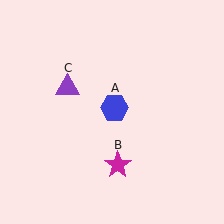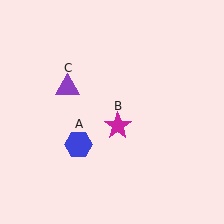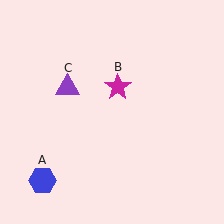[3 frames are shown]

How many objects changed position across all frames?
2 objects changed position: blue hexagon (object A), magenta star (object B).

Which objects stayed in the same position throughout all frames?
Purple triangle (object C) remained stationary.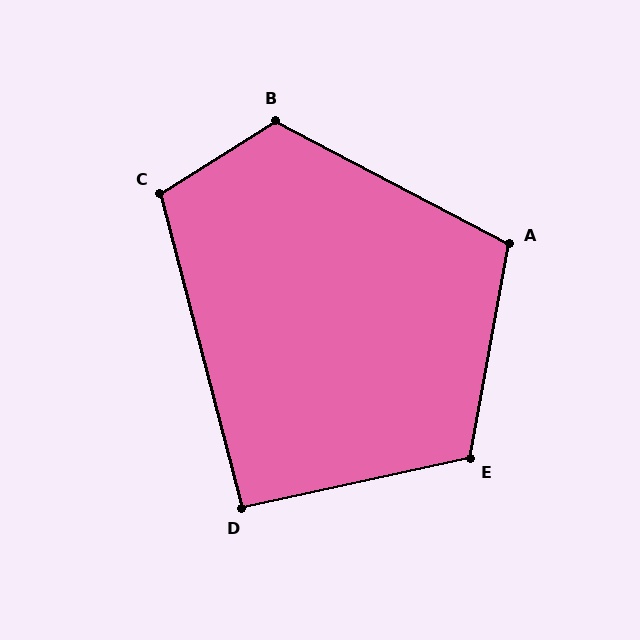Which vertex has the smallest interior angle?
D, at approximately 92 degrees.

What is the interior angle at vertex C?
Approximately 108 degrees (obtuse).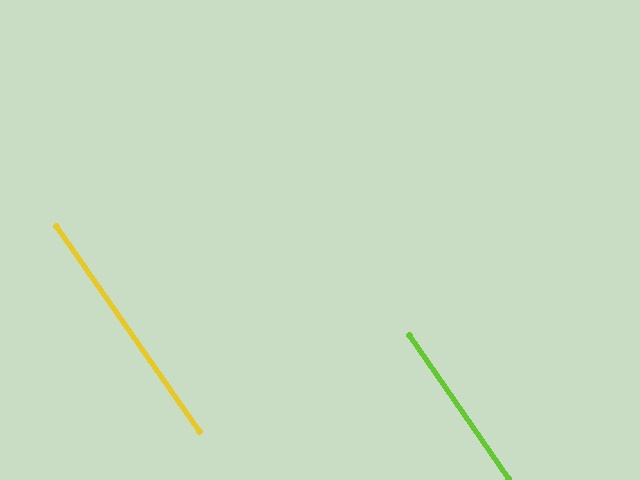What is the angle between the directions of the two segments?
Approximately 0 degrees.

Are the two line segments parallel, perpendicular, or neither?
Parallel — their directions differ by only 0.1°.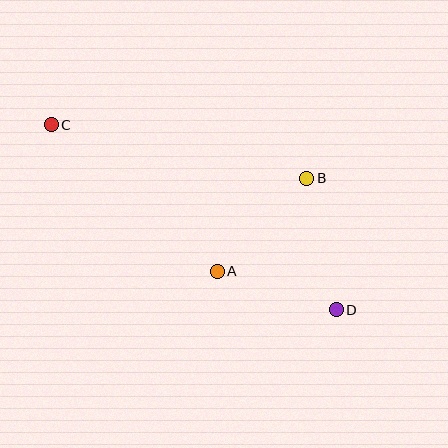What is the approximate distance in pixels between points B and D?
The distance between B and D is approximately 135 pixels.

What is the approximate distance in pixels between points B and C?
The distance between B and C is approximately 261 pixels.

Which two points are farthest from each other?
Points C and D are farthest from each other.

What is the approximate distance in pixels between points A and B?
The distance between A and B is approximately 129 pixels.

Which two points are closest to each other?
Points A and D are closest to each other.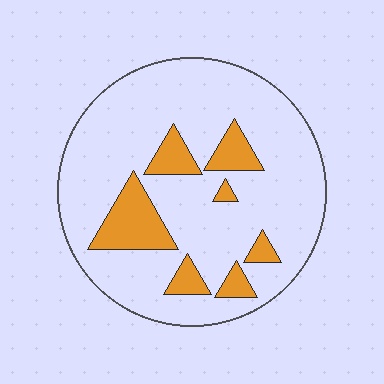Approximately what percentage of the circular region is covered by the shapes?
Approximately 15%.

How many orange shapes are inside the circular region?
7.